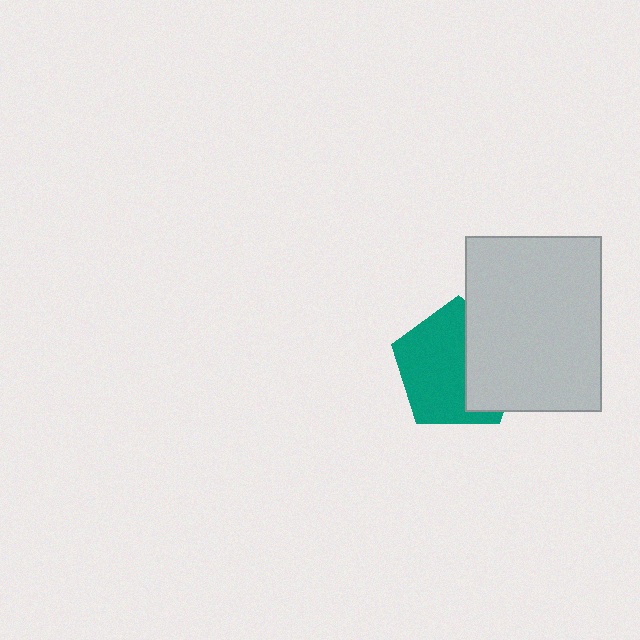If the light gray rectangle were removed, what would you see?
You would see the complete teal pentagon.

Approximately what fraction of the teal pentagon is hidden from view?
Roughly 39% of the teal pentagon is hidden behind the light gray rectangle.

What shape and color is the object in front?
The object in front is a light gray rectangle.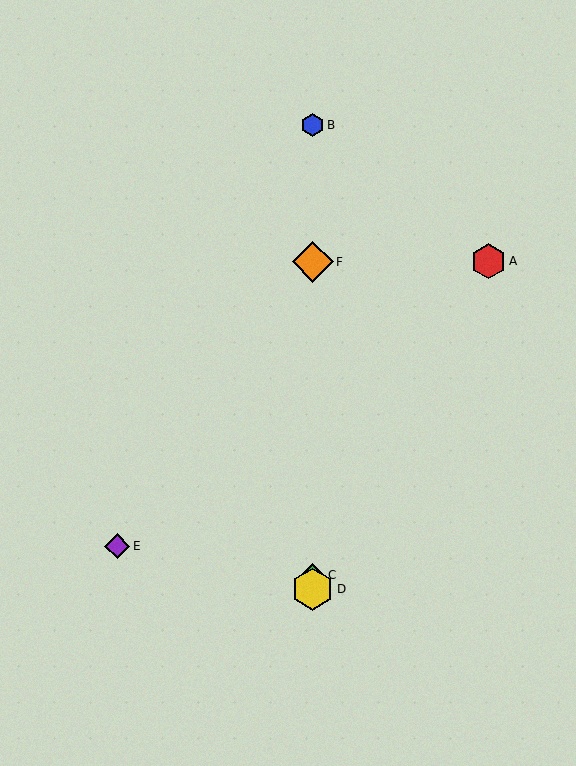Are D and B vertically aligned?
Yes, both are at x≈313.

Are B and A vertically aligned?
No, B is at x≈313 and A is at x≈489.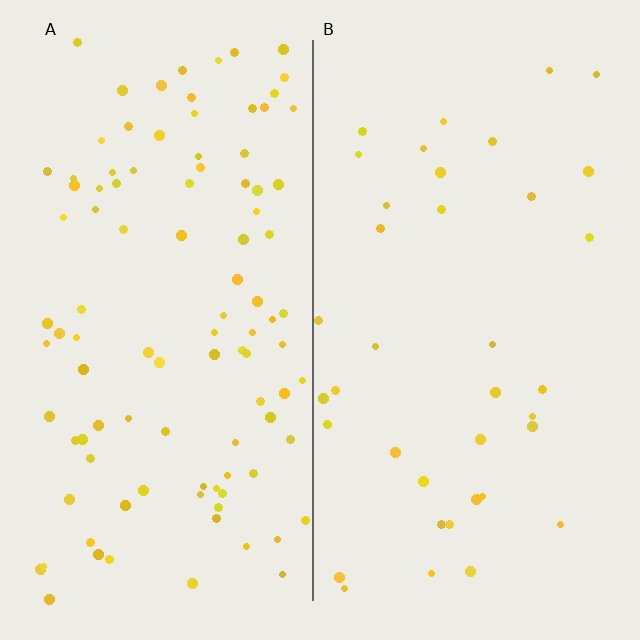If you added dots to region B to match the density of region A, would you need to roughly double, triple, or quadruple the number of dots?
Approximately triple.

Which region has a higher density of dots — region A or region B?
A (the left).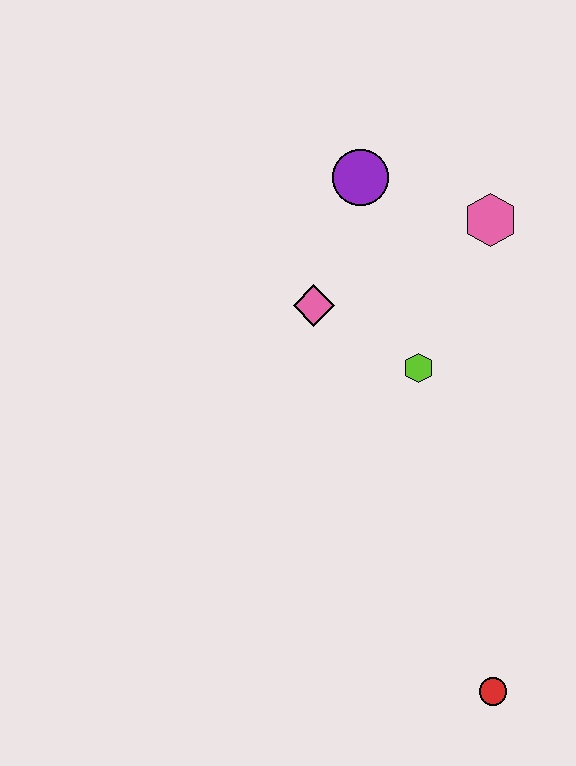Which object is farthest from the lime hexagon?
The red circle is farthest from the lime hexagon.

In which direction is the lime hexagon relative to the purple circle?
The lime hexagon is below the purple circle.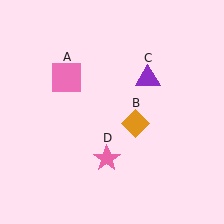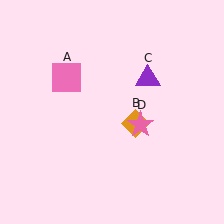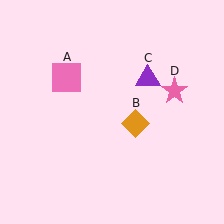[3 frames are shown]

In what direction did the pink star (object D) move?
The pink star (object D) moved up and to the right.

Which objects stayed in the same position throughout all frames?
Pink square (object A) and orange diamond (object B) and purple triangle (object C) remained stationary.